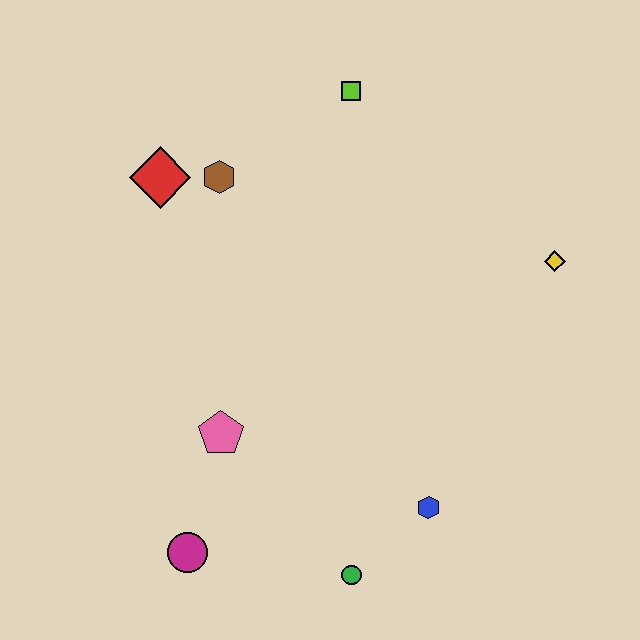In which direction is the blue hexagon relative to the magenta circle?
The blue hexagon is to the right of the magenta circle.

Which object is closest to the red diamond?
The brown hexagon is closest to the red diamond.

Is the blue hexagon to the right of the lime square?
Yes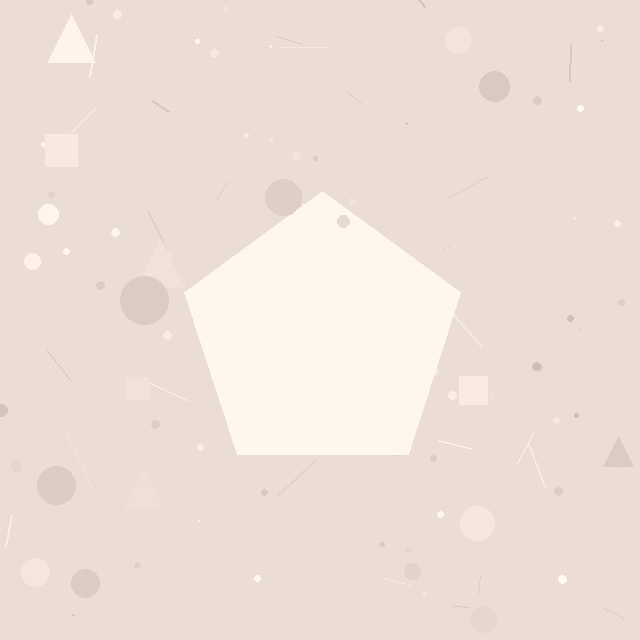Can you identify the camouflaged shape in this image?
The camouflaged shape is a pentagon.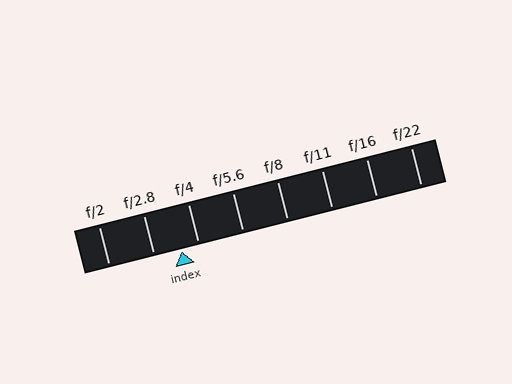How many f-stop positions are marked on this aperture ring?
There are 8 f-stop positions marked.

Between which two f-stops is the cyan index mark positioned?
The index mark is between f/2.8 and f/4.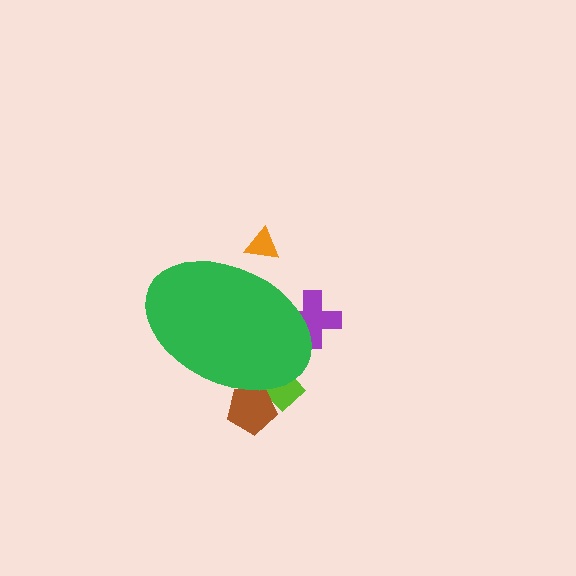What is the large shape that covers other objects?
A green ellipse.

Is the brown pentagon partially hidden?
Yes, the brown pentagon is partially hidden behind the green ellipse.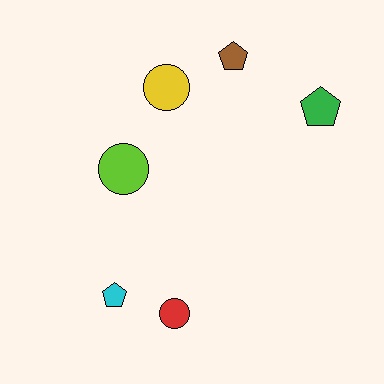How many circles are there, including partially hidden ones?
There are 3 circles.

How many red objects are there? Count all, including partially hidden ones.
There is 1 red object.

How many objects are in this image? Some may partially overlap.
There are 6 objects.